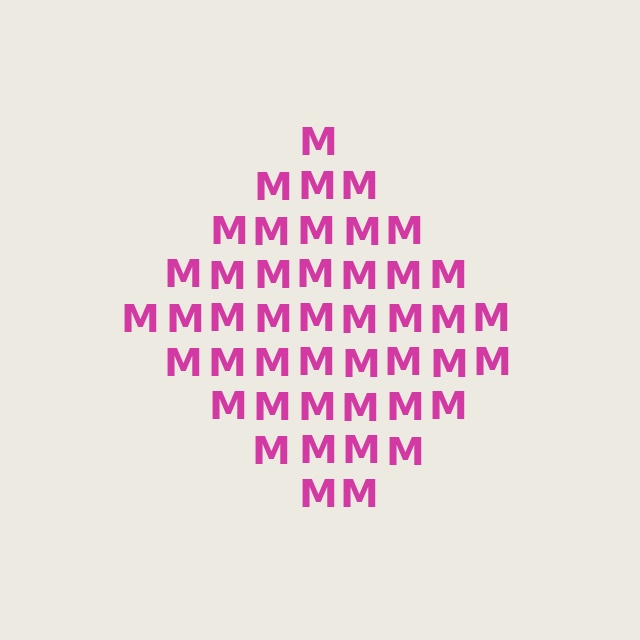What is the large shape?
The large shape is a diamond.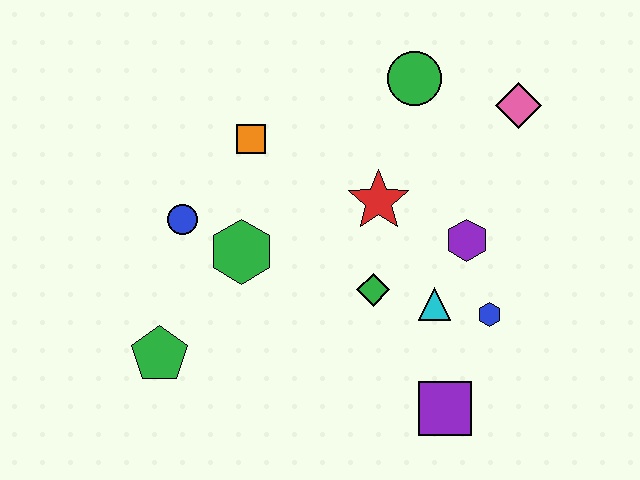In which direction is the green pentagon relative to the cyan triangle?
The green pentagon is to the left of the cyan triangle.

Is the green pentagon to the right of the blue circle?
No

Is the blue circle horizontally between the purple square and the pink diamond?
No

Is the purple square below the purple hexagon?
Yes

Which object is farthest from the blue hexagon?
The green pentagon is farthest from the blue hexagon.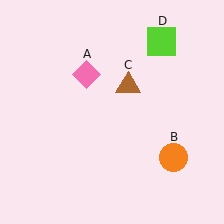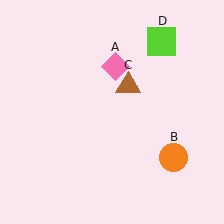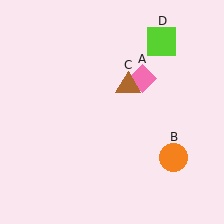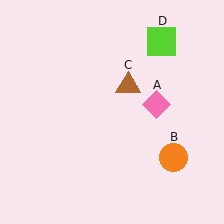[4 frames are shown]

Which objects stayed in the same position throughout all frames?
Orange circle (object B) and brown triangle (object C) and lime square (object D) remained stationary.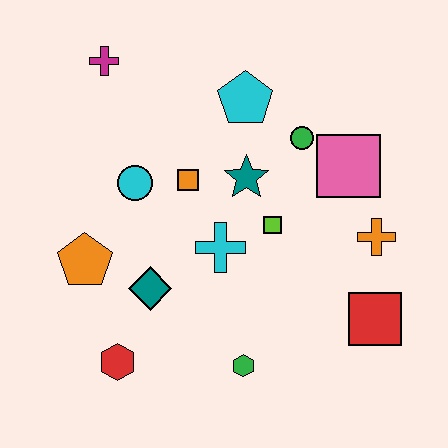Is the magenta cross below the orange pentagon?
No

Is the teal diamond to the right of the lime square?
No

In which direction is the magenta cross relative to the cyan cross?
The magenta cross is above the cyan cross.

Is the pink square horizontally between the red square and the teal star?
Yes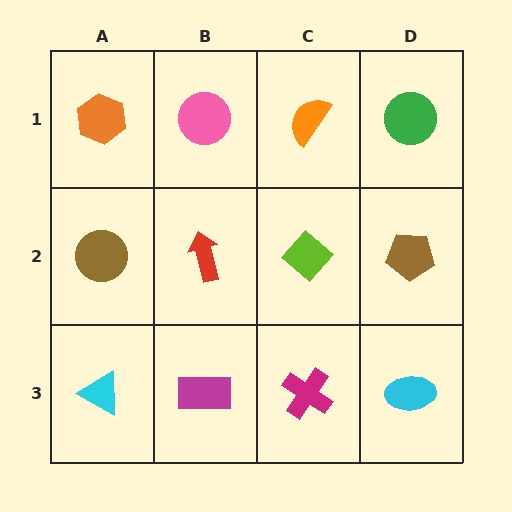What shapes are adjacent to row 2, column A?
An orange hexagon (row 1, column A), a cyan triangle (row 3, column A), a red arrow (row 2, column B).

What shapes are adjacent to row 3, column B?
A red arrow (row 2, column B), a cyan triangle (row 3, column A), a magenta cross (row 3, column C).